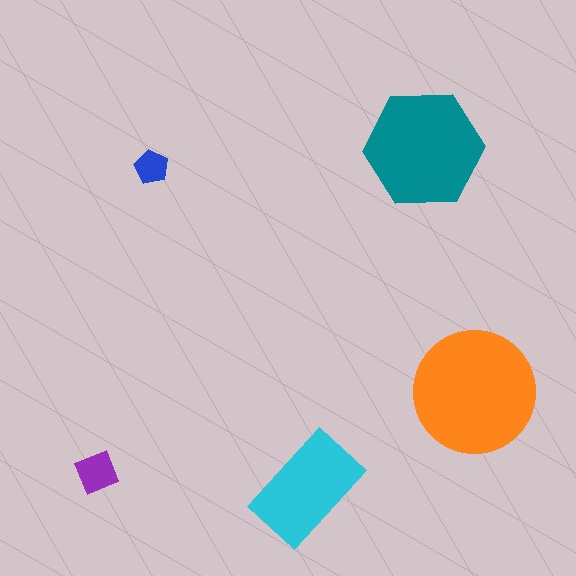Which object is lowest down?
The cyan rectangle is bottommost.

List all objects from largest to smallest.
The orange circle, the teal hexagon, the cyan rectangle, the purple diamond, the blue pentagon.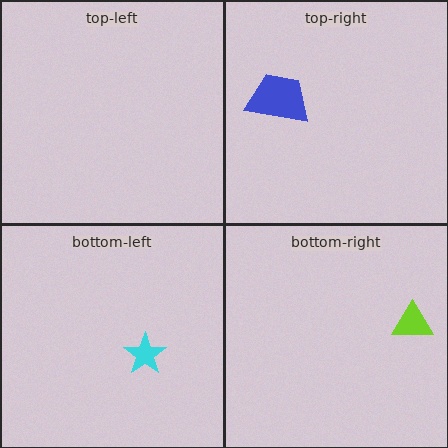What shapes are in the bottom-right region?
The lime triangle.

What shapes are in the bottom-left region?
The cyan star.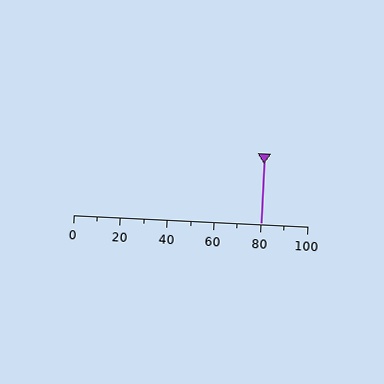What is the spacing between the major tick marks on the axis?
The major ticks are spaced 20 apart.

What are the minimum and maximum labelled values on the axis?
The axis runs from 0 to 100.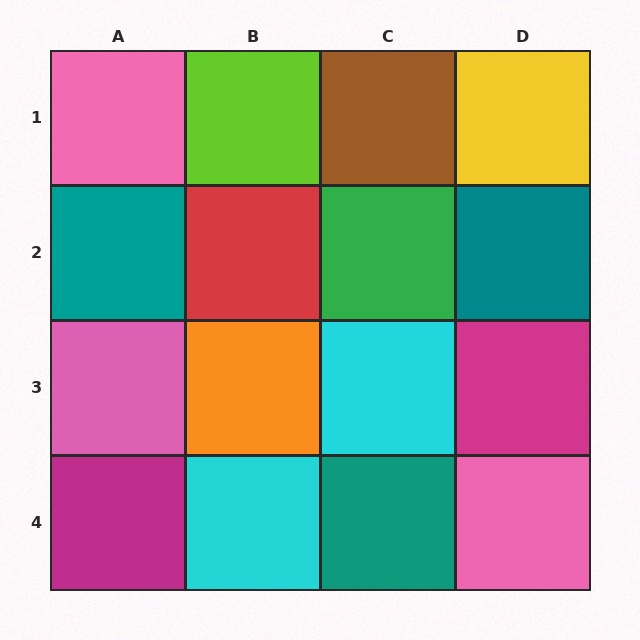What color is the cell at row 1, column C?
Brown.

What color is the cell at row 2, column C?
Green.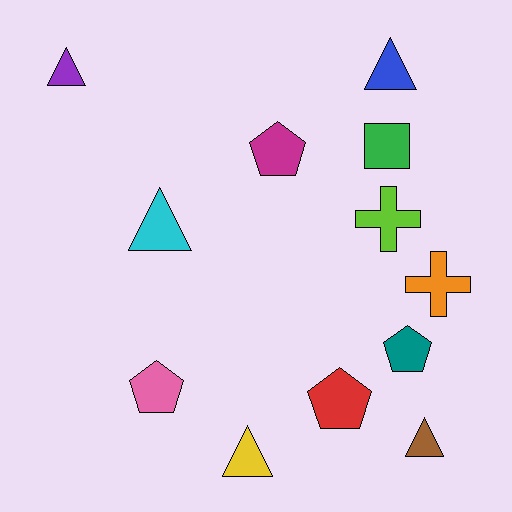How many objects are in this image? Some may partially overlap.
There are 12 objects.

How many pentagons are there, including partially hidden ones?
There are 4 pentagons.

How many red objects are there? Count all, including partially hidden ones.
There is 1 red object.